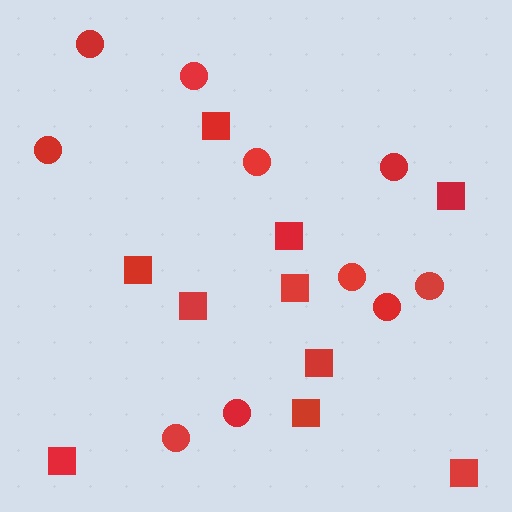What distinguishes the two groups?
There are 2 groups: one group of squares (10) and one group of circles (10).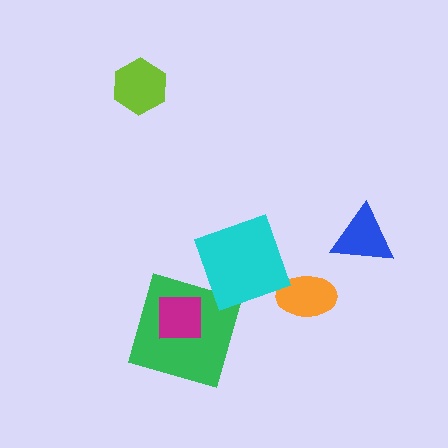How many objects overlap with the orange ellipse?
0 objects overlap with the orange ellipse.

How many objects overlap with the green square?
1 object overlaps with the green square.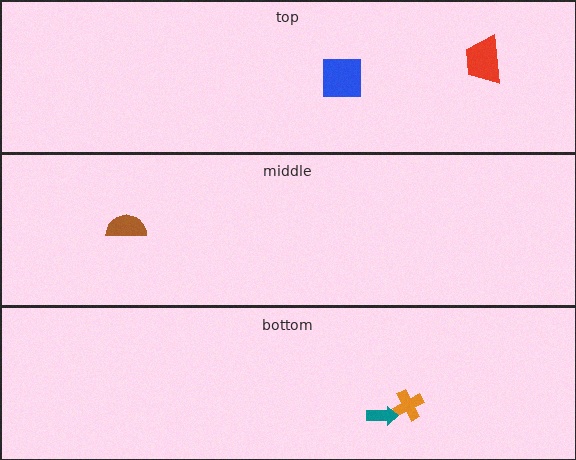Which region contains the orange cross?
The bottom region.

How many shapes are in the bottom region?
2.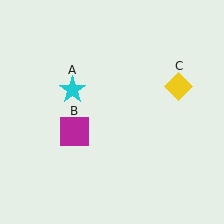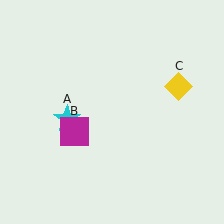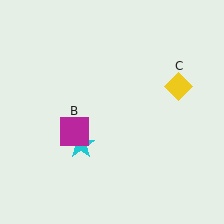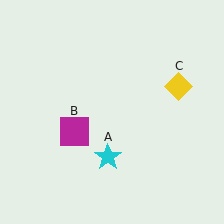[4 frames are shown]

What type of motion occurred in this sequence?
The cyan star (object A) rotated counterclockwise around the center of the scene.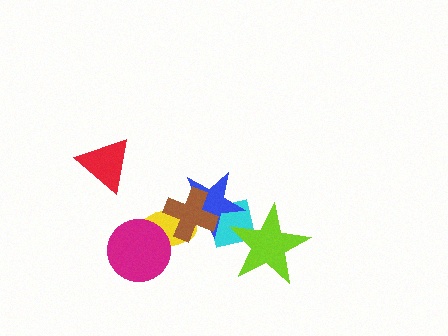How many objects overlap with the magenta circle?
1 object overlaps with the magenta circle.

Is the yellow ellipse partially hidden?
Yes, it is partially covered by another shape.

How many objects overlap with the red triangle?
0 objects overlap with the red triangle.